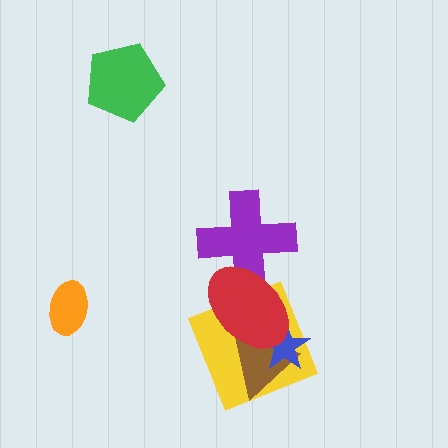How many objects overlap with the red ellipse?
4 objects overlap with the red ellipse.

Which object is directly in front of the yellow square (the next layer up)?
The brown triangle is directly in front of the yellow square.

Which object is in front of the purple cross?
The red ellipse is in front of the purple cross.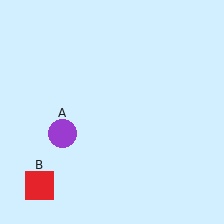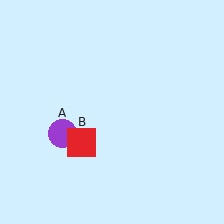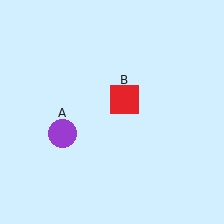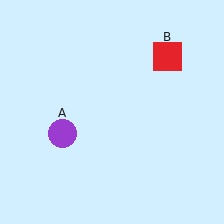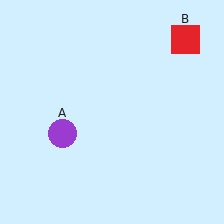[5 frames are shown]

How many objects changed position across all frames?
1 object changed position: red square (object B).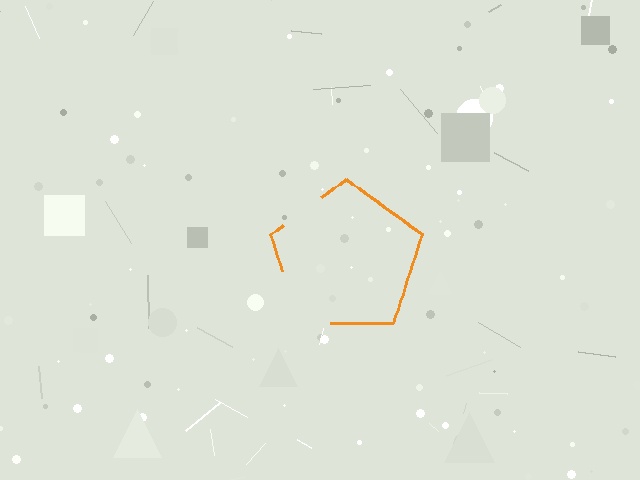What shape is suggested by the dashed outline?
The dashed outline suggests a pentagon.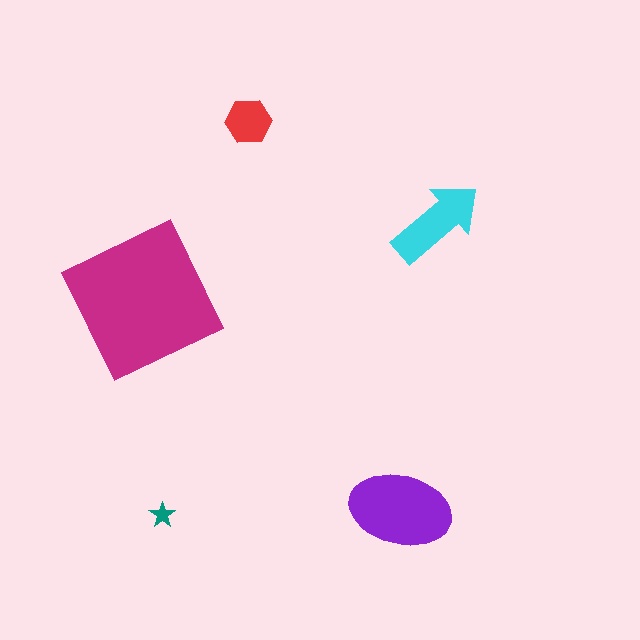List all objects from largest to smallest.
The magenta square, the purple ellipse, the cyan arrow, the red hexagon, the teal star.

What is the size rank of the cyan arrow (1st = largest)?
3rd.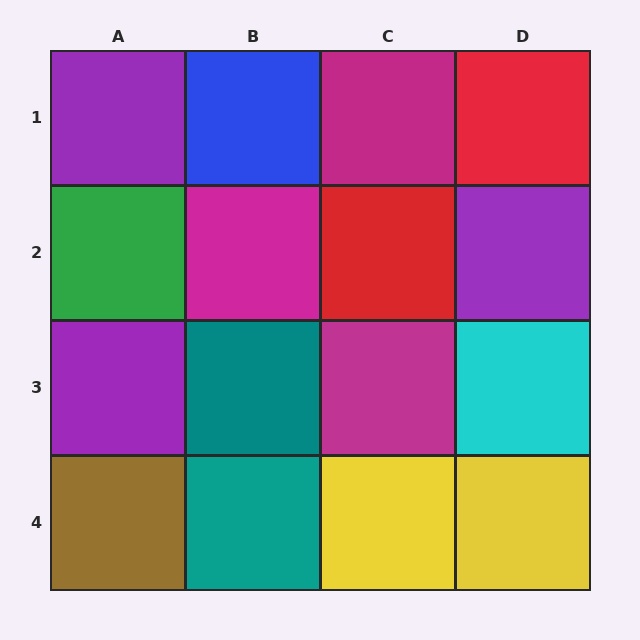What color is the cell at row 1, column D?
Red.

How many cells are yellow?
2 cells are yellow.